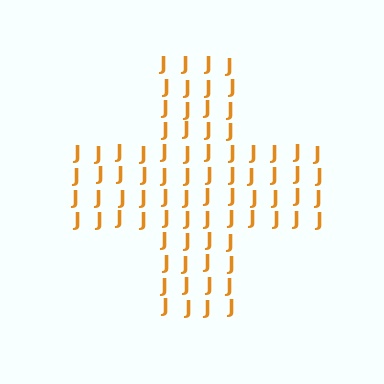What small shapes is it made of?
It is made of small letter J's.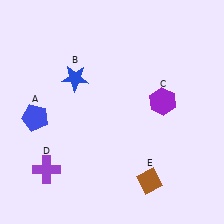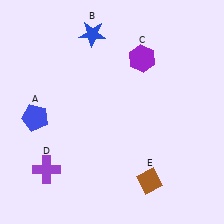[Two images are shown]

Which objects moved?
The objects that moved are: the blue star (B), the purple hexagon (C).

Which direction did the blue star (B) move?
The blue star (B) moved up.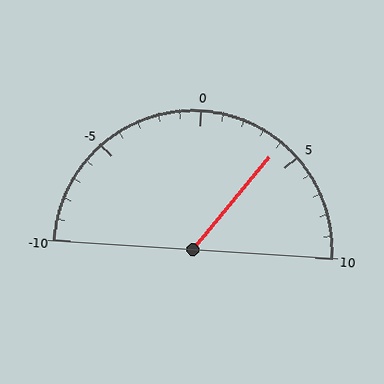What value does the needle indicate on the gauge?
The needle indicates approximately 4.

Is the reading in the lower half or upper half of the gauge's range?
The reading is in the upper half of the range (-10 to 10).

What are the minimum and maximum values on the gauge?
The gauge ranges from -10 to 10.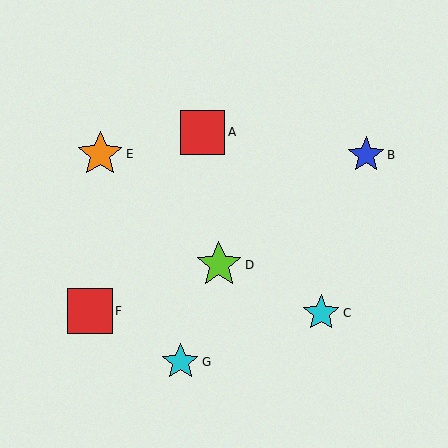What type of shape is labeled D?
Shape D is a lime star.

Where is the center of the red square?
The center of the red square is at (90, 311).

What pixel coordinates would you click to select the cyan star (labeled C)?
Click at (321, 313) to select the cyan star C.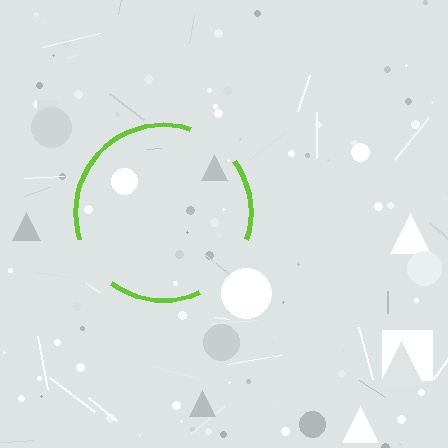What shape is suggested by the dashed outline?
The dashed outline suggests a circle.